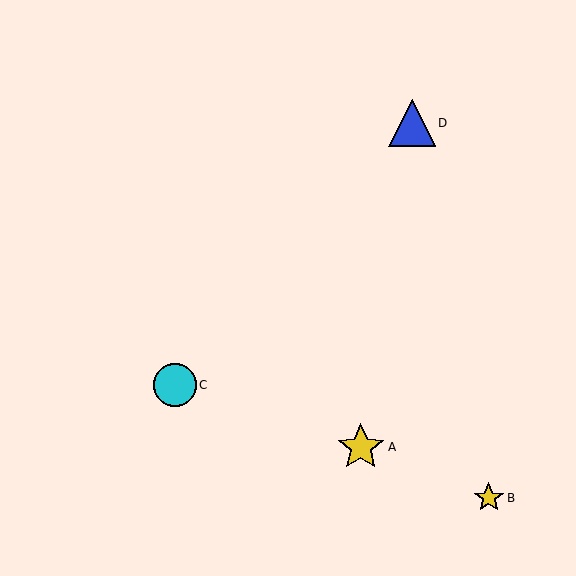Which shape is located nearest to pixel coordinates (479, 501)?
The yellow star (labeled B) at (489, 498) is nearest to that location.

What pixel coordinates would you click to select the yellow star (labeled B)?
Click at (489, 498) to select the yellow star B.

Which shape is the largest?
The yellow star (labeled A) is the largest.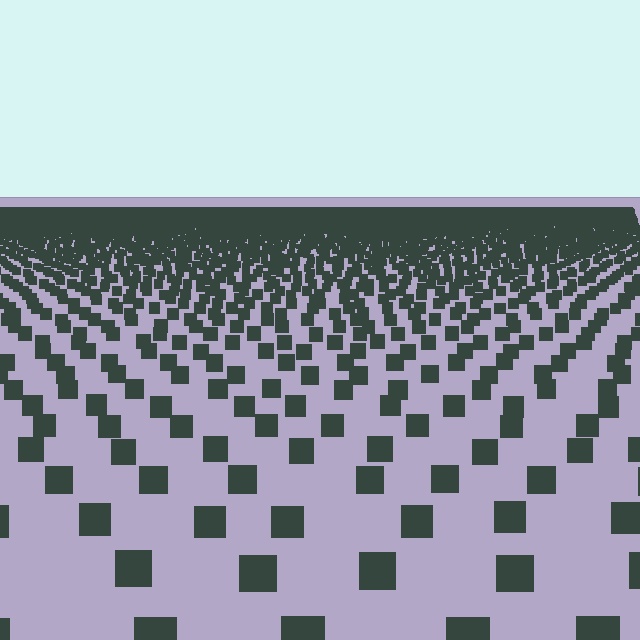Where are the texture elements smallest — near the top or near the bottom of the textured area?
Near the top.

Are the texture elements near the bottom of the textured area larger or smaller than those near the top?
Larger. Near the bottom, elements are closer to the viewer and appear at a bigger on-screen size.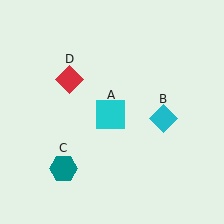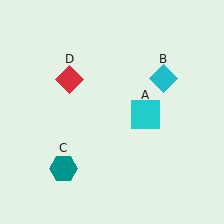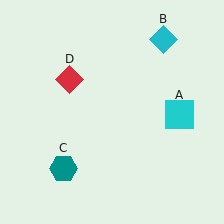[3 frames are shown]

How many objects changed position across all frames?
2 objects changed position: cyan square (object A), cyan diamond (object B).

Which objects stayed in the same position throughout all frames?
Teal hexagon (object C) and red diamond (object D) remained stationary.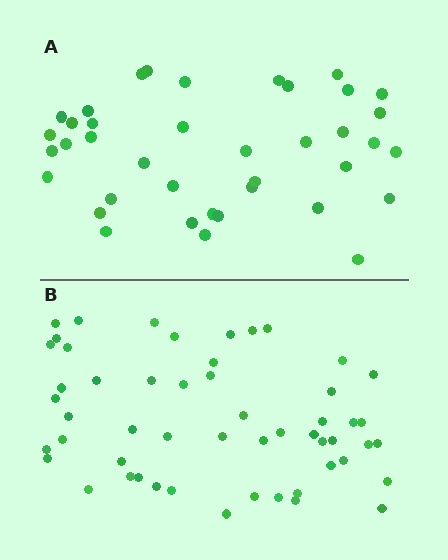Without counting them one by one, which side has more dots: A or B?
Region B (the bottom region) has more dots.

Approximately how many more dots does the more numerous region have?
Region B has approximately 15 more dots than region A.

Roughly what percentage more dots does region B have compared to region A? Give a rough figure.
About 35% more.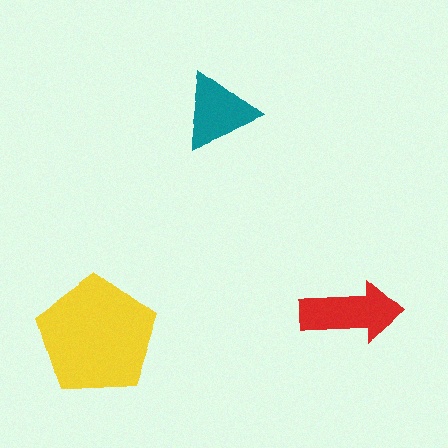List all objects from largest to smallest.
The yellow pentagon, the red arrow, the teal triangle.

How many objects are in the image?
There are 3 objects in the image.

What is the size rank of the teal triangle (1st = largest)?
3rd.